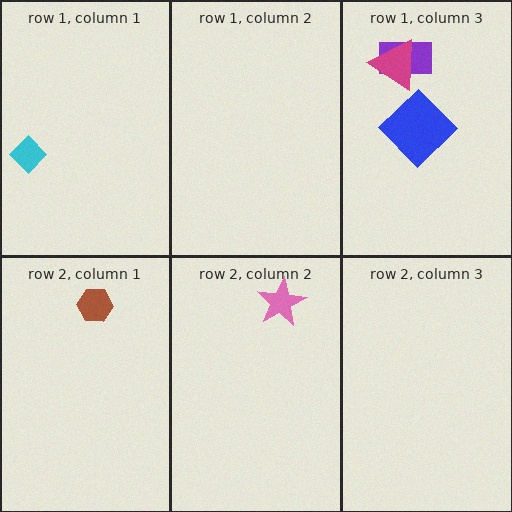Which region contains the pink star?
The row 2, column 2 region.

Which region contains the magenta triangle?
The row 1, column 3 region.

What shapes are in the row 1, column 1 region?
The cyan diamond.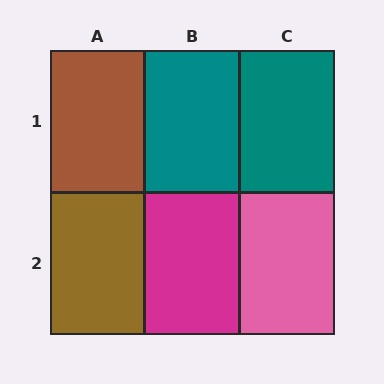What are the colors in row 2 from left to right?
Brown, magenta, pink.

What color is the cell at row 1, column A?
Brown.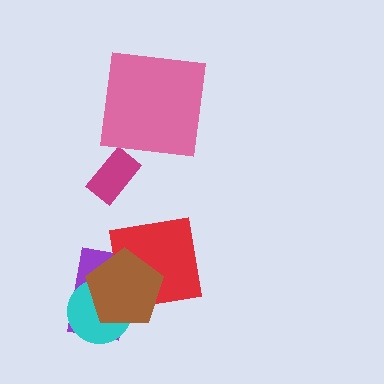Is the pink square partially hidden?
No, no other shape covers it.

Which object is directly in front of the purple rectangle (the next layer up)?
The red square is directly in front of the purple rectangle.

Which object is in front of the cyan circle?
The brown pentagon is in front of the cyan circle.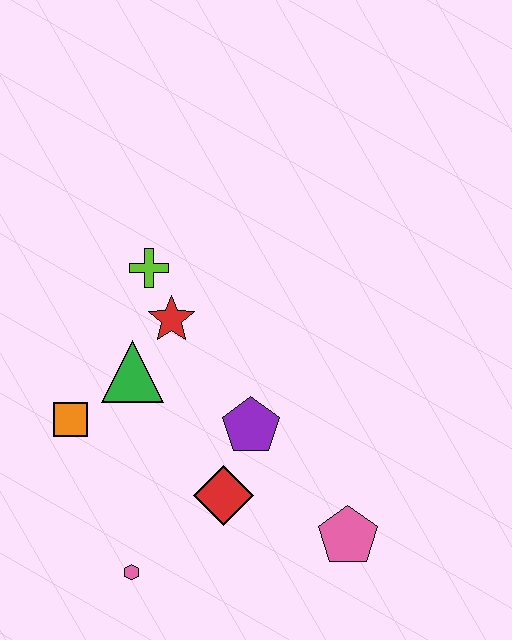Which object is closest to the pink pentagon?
The red diamond is closest to the pink pentagon.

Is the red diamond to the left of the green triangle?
No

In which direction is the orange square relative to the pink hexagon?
The orange square is above the pink hexagon.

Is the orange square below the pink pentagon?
No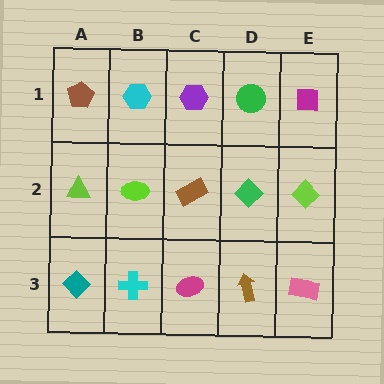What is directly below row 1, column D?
A green diamond.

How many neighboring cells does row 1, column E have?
2.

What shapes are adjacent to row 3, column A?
A lime triangle (row 2, column A), a cyan cross (row 3, column B).